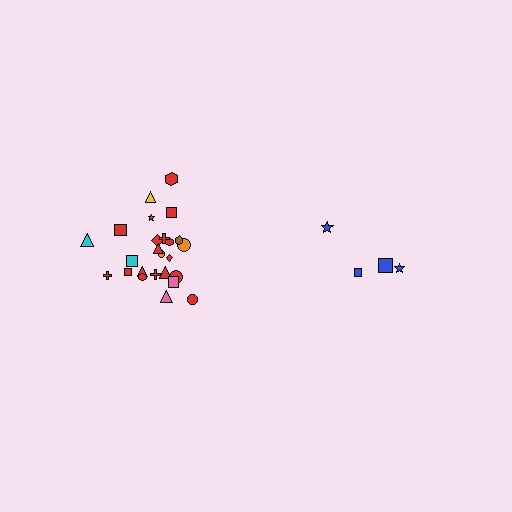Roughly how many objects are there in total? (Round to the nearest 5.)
Roughly 30 objects in total.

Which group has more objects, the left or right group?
The left group.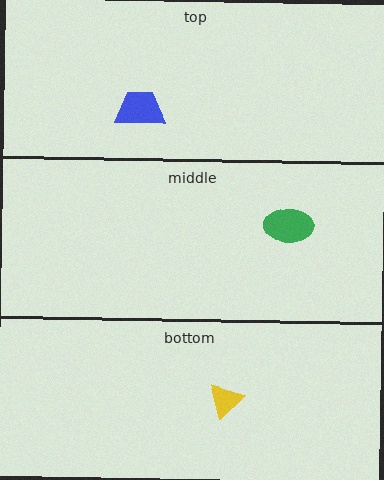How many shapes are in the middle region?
1.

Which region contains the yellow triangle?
The bottom region.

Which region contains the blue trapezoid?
The top region.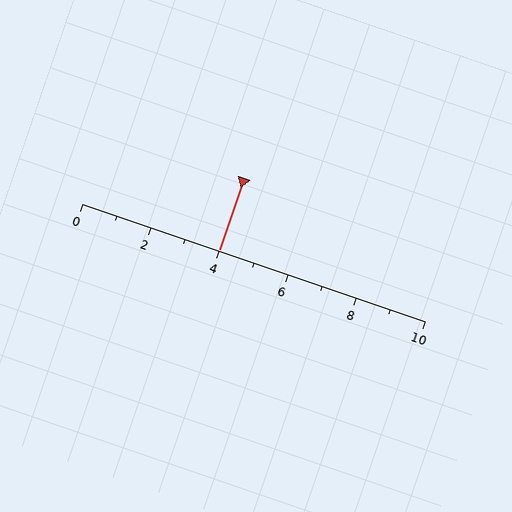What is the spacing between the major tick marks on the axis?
The major ticks are spaced 2 apart.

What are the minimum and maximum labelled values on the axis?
The axis runs from 0 to 10.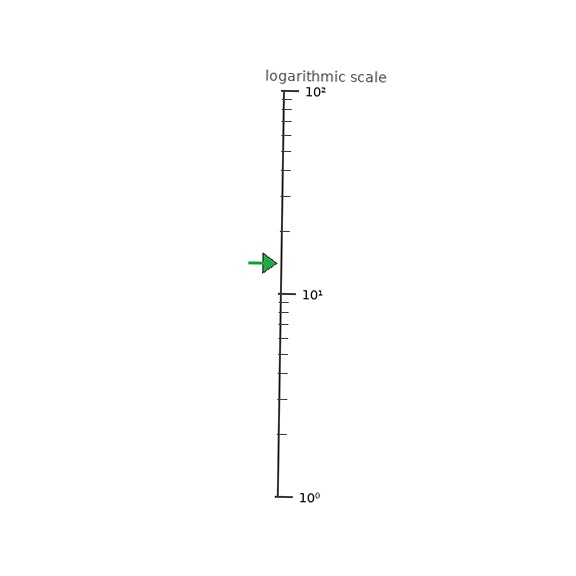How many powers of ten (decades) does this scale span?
The scale spans 2 decades, from 1 to 100.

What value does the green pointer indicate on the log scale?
The pointer indicates approximately 14.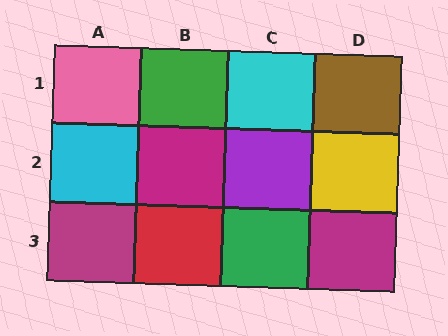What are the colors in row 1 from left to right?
Pink, green, cyan, brown.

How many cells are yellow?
1 cell is yellow.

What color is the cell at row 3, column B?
Red.